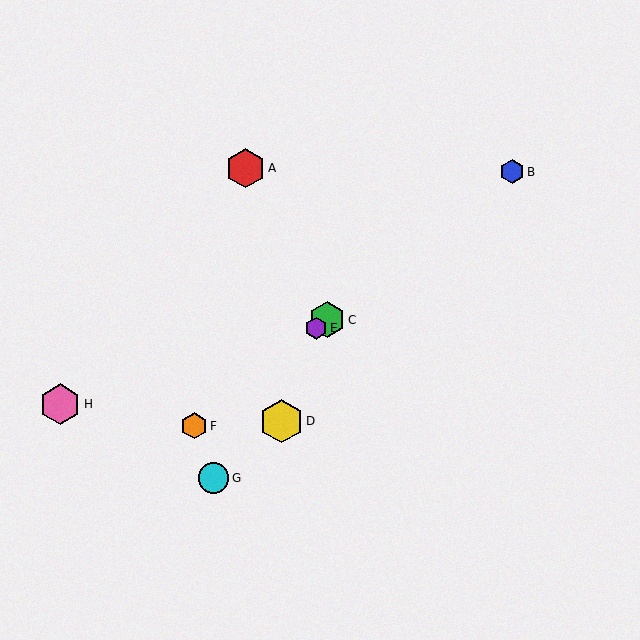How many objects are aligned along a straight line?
4 objects (B, C, E, F) are aligned along a straight line.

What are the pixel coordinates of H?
Object H is at (60, 404).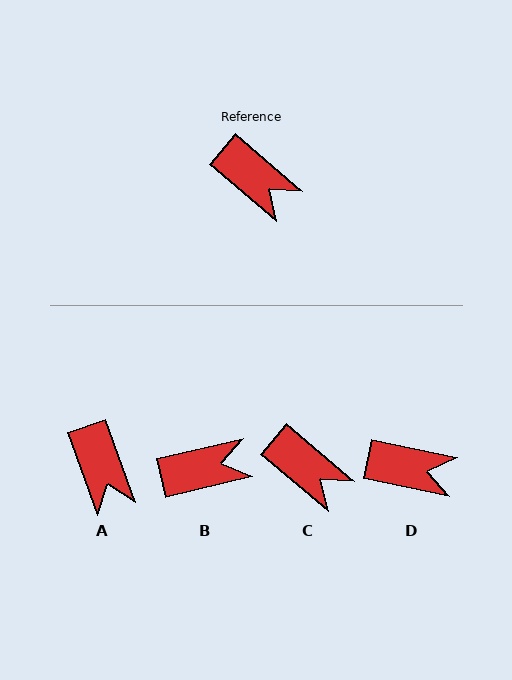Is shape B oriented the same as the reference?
No, it is off by about 53 degrees.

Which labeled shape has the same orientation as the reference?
C.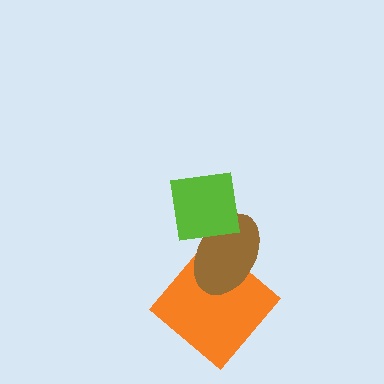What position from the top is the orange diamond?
The orange diamond is 3rd from the top.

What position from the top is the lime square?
The lime square is 1st from the top.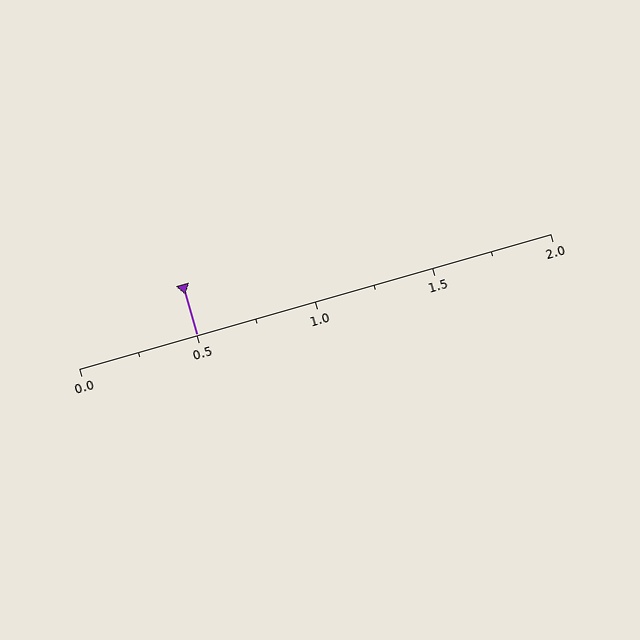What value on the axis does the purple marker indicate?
The marker indicates approximately 0.5.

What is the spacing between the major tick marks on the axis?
The major ticks are spaced 0.5 apart.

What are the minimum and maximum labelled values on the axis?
The axis runs from 0.0 to 2.0.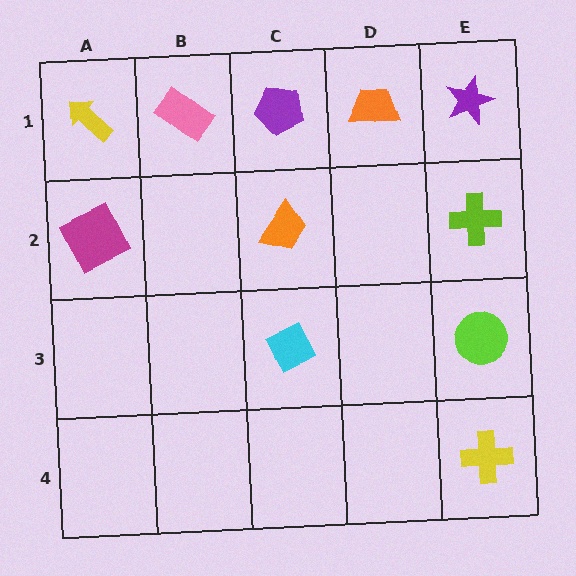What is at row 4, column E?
A yellow cross.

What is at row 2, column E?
A lime cross.